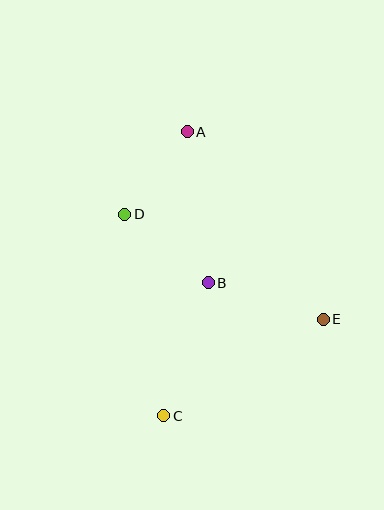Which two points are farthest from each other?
Points A and C are farthest from each other.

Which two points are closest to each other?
Points A and D are closest to each other.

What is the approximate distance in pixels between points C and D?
The distance between C and D is approximately 205 pixels.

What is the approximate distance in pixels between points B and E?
The distance between B and E is approximately 121 pixels.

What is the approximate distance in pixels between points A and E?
The distance between A and E is approximately 232 pixels.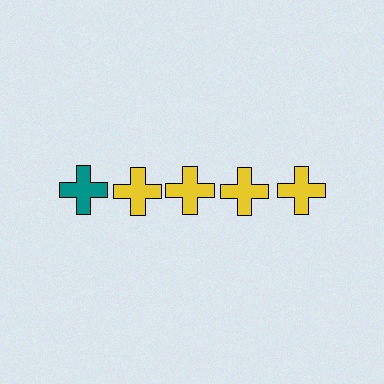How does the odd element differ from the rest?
It has a different color: teal instead of yellow.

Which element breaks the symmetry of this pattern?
The teal cross in the top row, leftmost column breaks the symmetry. All other shapes are yellow crosses.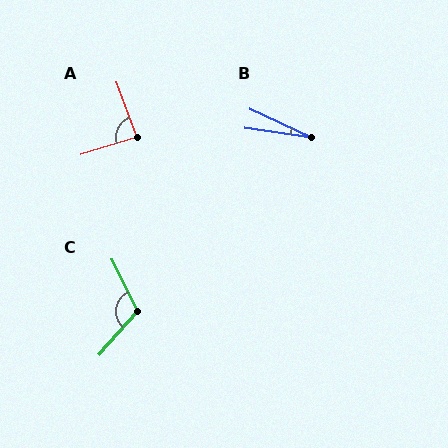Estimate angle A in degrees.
Approximately 87 degrees.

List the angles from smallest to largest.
B (17°), A (87°), C (112°).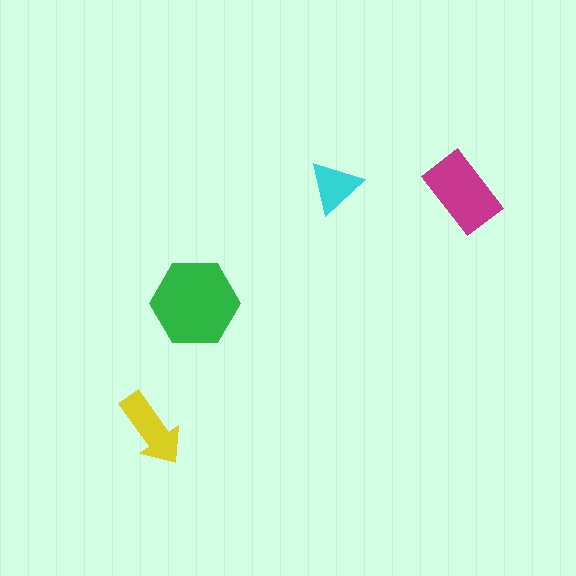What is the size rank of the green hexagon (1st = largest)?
1st.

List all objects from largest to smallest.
The green hexagon, the magenta rectangle, the yellow arrow, the cyan triangle.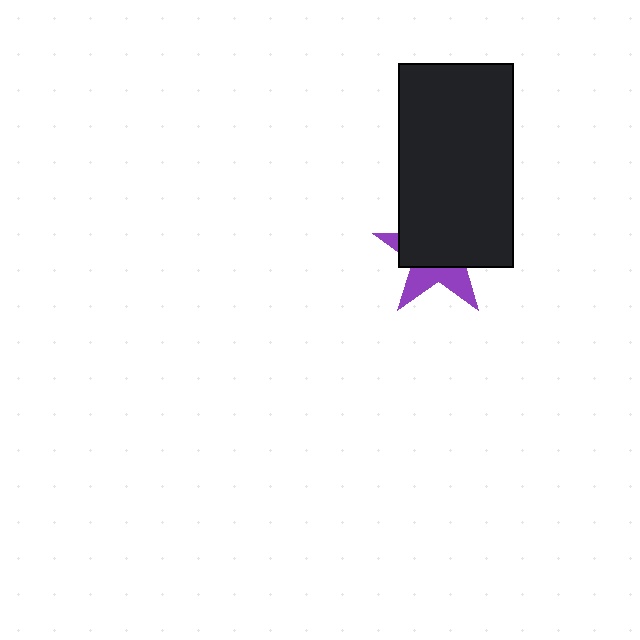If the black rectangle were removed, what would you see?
You would see the complete purple star.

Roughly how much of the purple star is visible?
A small part of it is visible (roughly 37%).